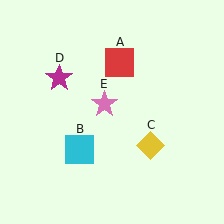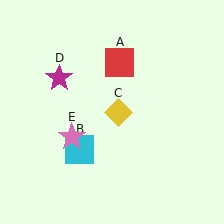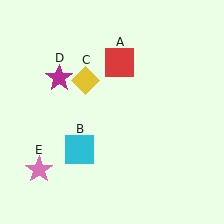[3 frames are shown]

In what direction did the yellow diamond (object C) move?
The yellow diamond (object C) moved up and to the left.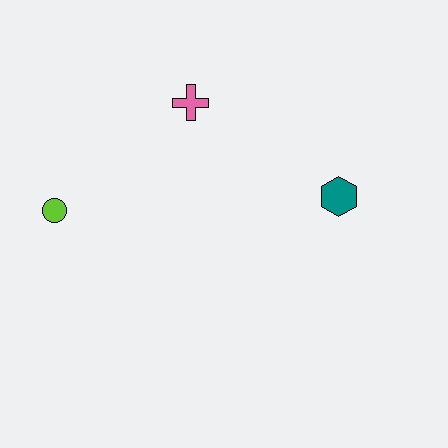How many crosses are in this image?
There is 1 cross.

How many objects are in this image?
There are 3 objects.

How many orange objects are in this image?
There are no orange objects.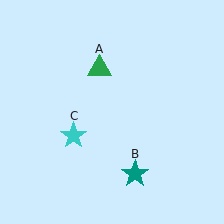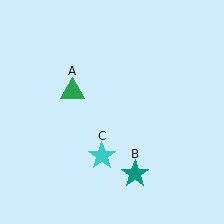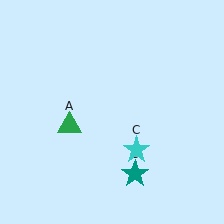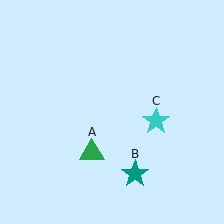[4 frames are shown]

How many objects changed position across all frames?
2 objects changed position: green triangle (object A), cyan star (object C).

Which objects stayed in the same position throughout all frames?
Teal star (object B) remained stationary.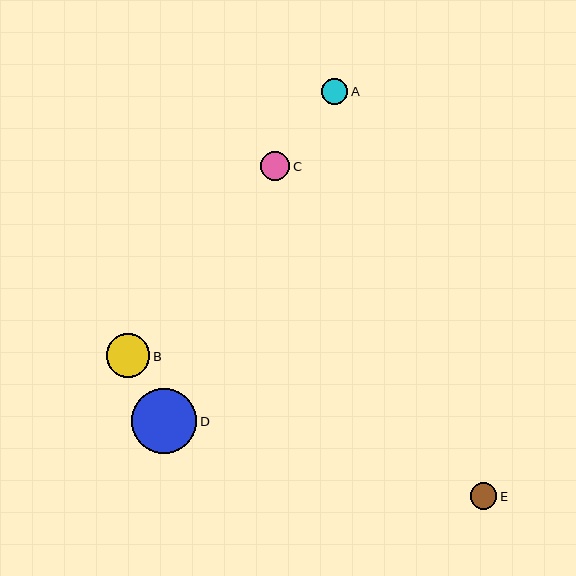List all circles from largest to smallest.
From largest to smallest: D, B, C, A, E.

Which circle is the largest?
Circle D is the largest with a size of approximately 65 pixels.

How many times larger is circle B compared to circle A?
Circle B is approximately 1.6 times the size of circle A.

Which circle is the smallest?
Circle E is the smallest with a size of approximately 27 pixels.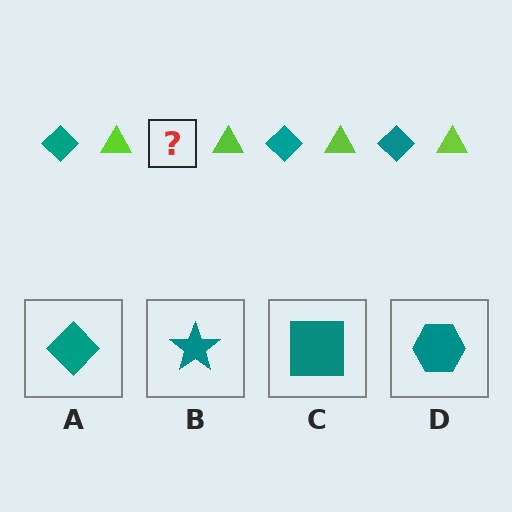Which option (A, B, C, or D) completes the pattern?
A.